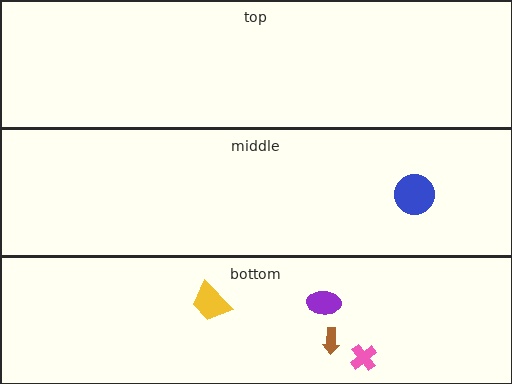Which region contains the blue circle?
The middle region.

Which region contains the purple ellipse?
The bottom region.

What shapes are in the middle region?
The blue circle.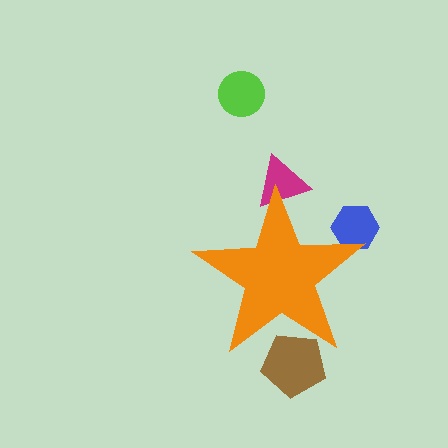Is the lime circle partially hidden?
No, the lime circle is fully visible.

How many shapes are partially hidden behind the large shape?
3 shapes are partially hidden.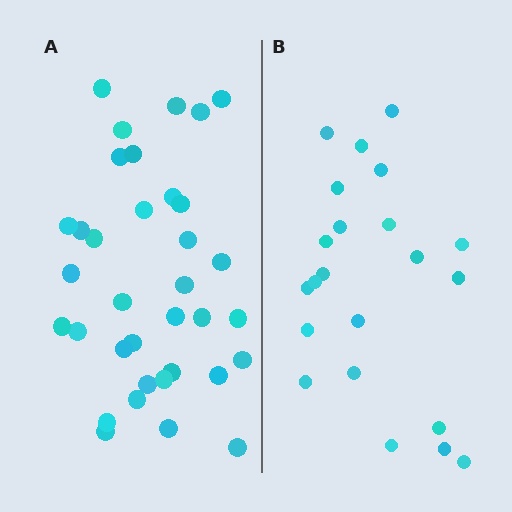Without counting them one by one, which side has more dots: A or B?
Region A (the left region) has more dots.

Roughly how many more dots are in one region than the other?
Region A has approximately 15 more dots than region B.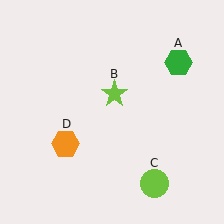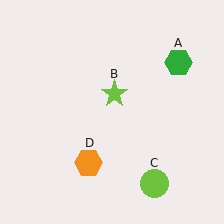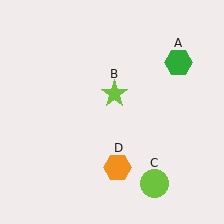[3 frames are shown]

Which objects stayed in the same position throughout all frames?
Green hexagon (object A) and lime star (object B) and lime circle (object C) remained stationary.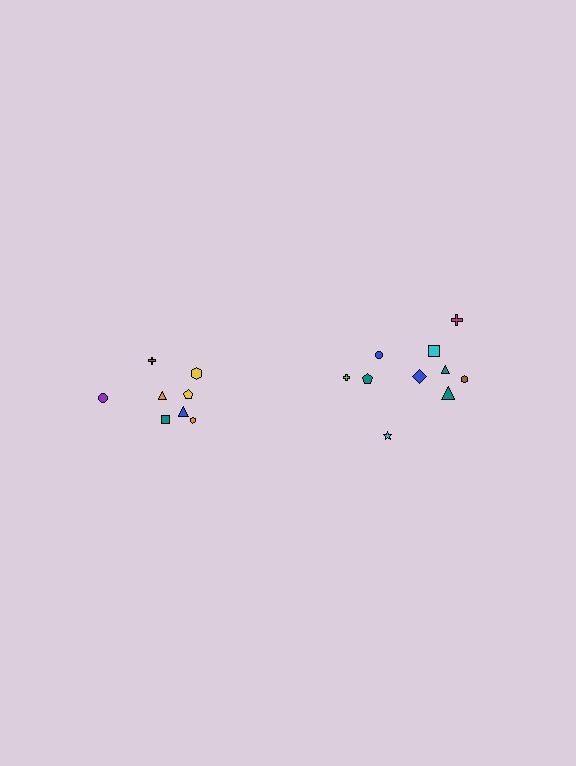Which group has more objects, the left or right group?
The right group.